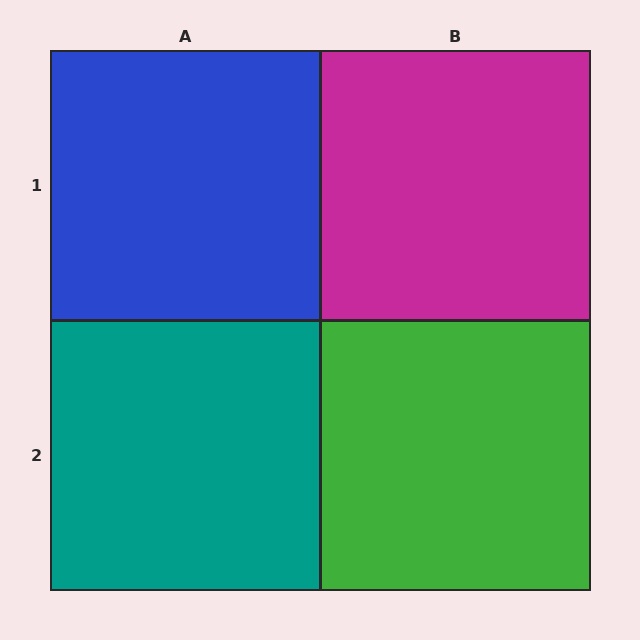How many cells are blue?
1 cell is blue.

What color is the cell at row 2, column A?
Teal.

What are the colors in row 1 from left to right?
Blue, magenta.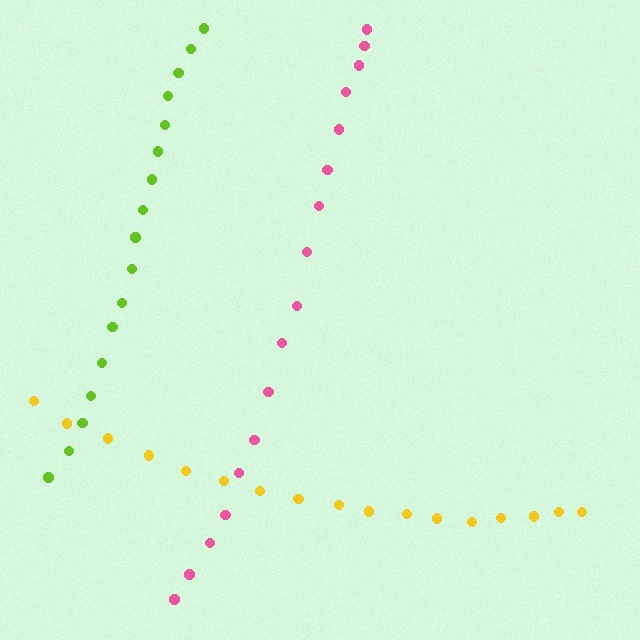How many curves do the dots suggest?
There are 3 distinct paths.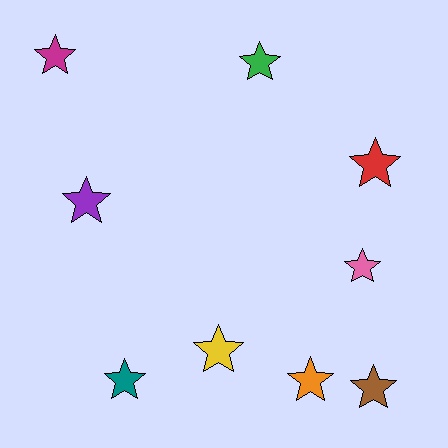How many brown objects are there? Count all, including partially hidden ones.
There is 1 brown object.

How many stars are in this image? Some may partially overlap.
There are 9 stars.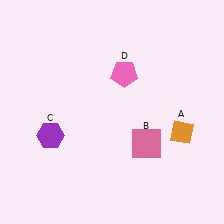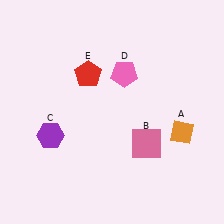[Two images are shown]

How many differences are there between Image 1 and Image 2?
There is 1 difference between the two images.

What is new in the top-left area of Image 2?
A red pentagon (E) was added in the top-left area of Image 2.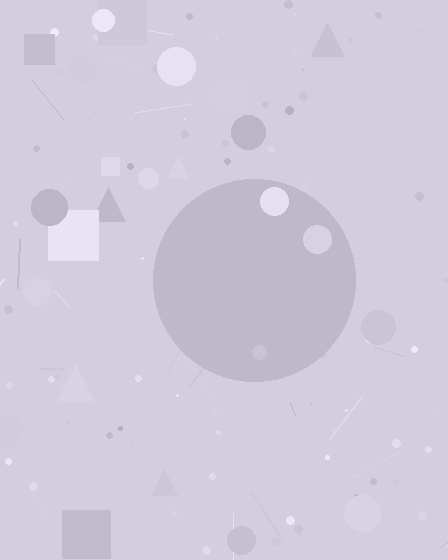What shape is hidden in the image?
A circle is hidden in the image.